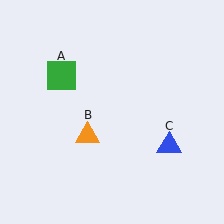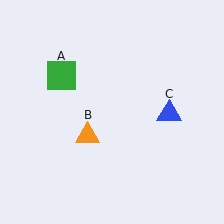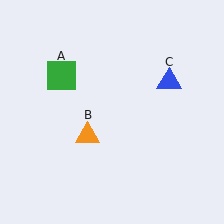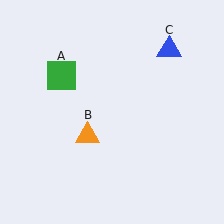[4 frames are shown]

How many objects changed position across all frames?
1 object changed position: blue triangle (object C).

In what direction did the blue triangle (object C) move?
The blue triangle (object C) moved up.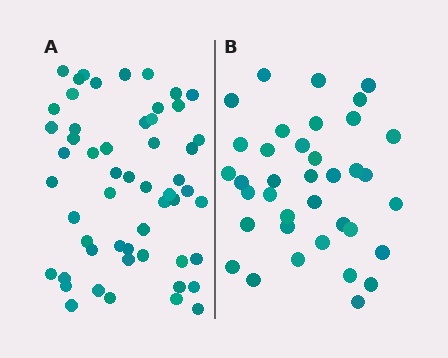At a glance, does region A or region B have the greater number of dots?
Region A (the left region) has more dots.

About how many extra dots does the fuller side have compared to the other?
Region A has approximately 15 more dots than region B.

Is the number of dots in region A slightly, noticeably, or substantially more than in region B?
Region A has substantially more. The ratio is roughly 1.5 to 1.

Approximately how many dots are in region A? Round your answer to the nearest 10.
About 50 dots. (The exact count is 54, which rounds to 50.)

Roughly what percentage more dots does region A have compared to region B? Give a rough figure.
About 45% more.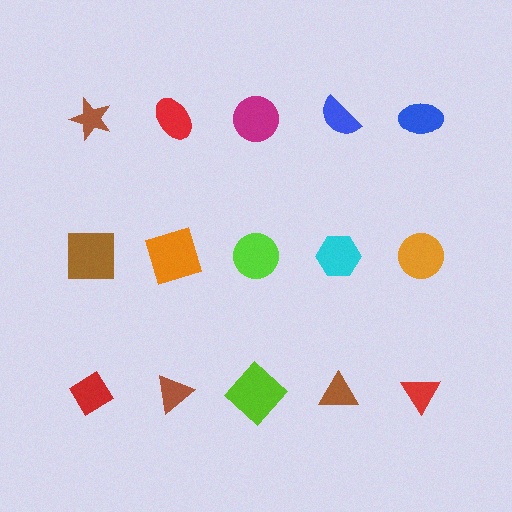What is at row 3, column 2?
A brown triangle.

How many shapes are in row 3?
5 shapes.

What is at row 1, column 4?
A blue semicircle.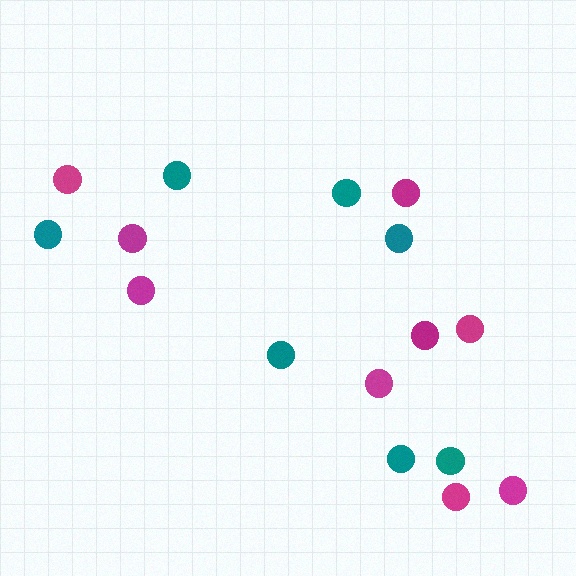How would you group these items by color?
There are 2 groups: one group of magenta circles (9) and one group of teal circles (7).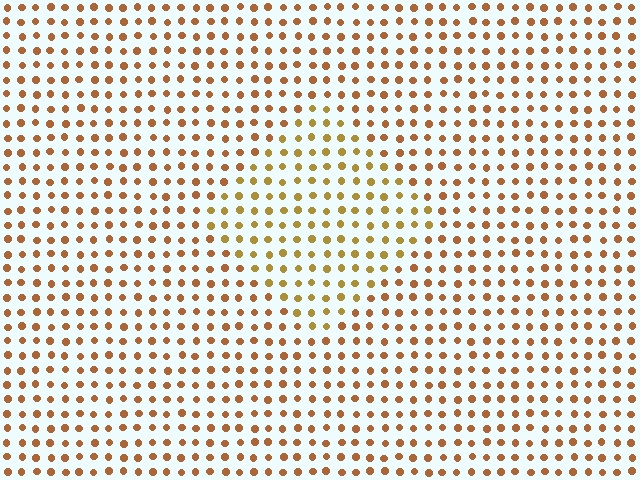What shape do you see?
I see a diamond.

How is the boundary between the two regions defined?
The boundary is defined purely by a slight shift in hue (about 22 degrees). Spacing, size, and orientation are identical on both sides.